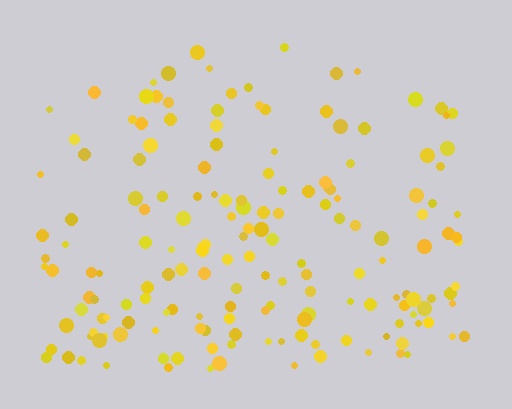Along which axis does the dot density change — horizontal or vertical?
Vertical.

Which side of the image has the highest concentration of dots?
The bottom.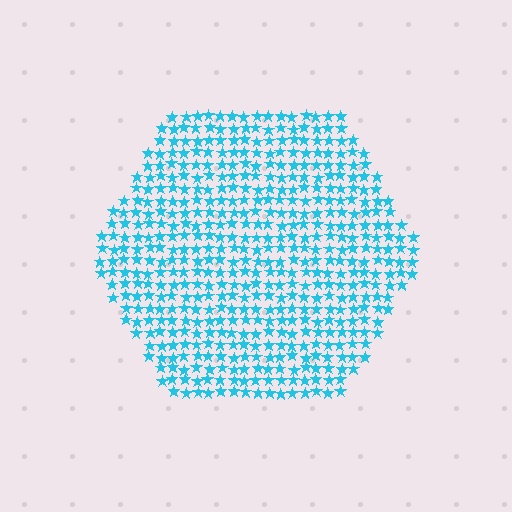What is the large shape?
The large shape is a hexagon.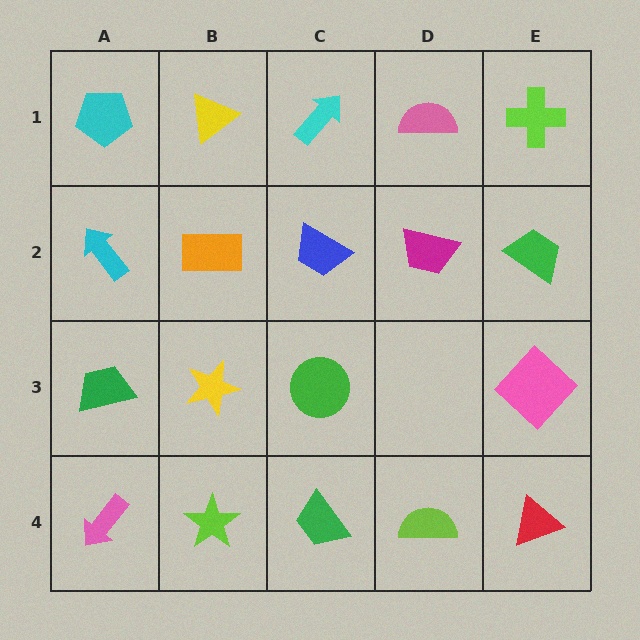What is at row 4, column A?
A pink arrow.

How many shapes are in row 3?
4 shapes.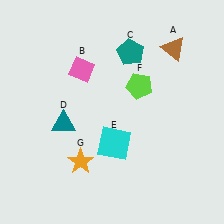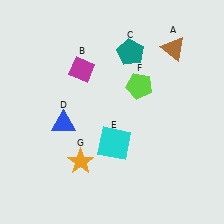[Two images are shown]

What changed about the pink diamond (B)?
In Image 1, B is pink. In Image 2, it changed to magenta.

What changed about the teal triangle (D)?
In Image 1, D is teal. In Image 2, it changed to blue.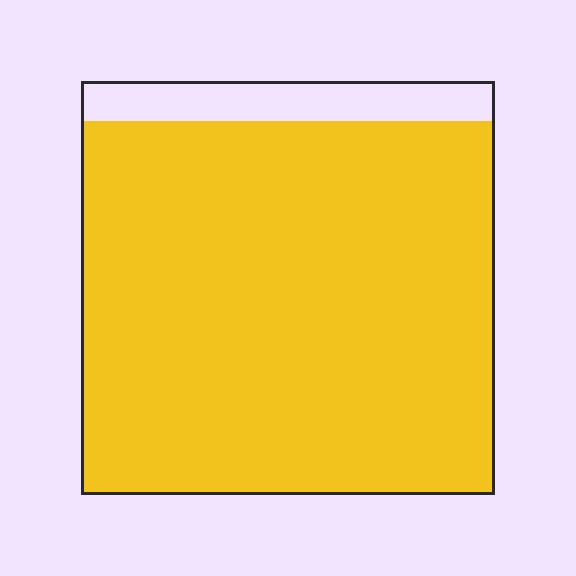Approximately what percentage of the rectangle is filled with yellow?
Approximately 90%.